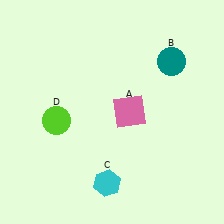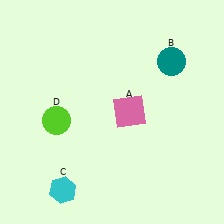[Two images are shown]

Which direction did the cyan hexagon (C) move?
The cyan hexagon (C) moved left.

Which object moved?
The cyan hexagon (C) moved left.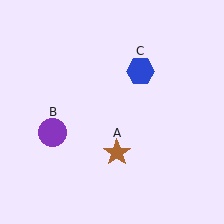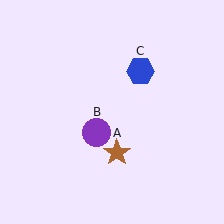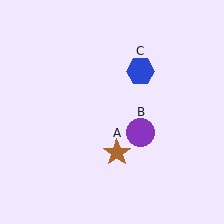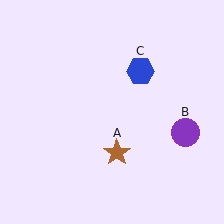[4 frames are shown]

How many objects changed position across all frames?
1 object changed position: purple circle (object B).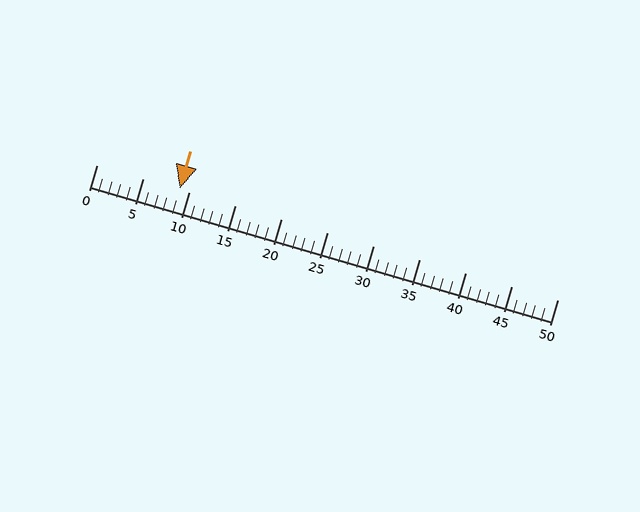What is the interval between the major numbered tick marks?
The major tick marks are spaced 5 units apart.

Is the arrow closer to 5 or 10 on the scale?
The arrow is closer to 10.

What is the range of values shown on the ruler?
The ruler shows values from 0 to 50.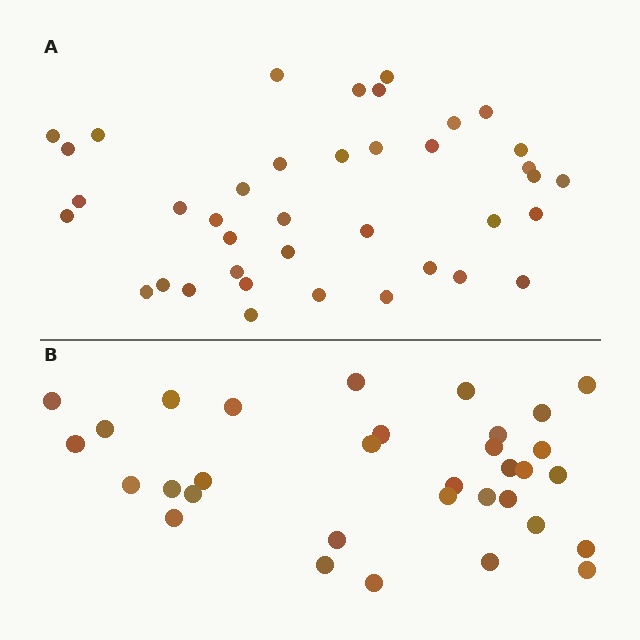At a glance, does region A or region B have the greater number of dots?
Region A (the top region) has more dots.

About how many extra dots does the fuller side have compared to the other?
Region A has about 6 more dots than region B.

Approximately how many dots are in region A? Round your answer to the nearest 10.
About 40 dots. (The exact count is 39, which rounds to 40.)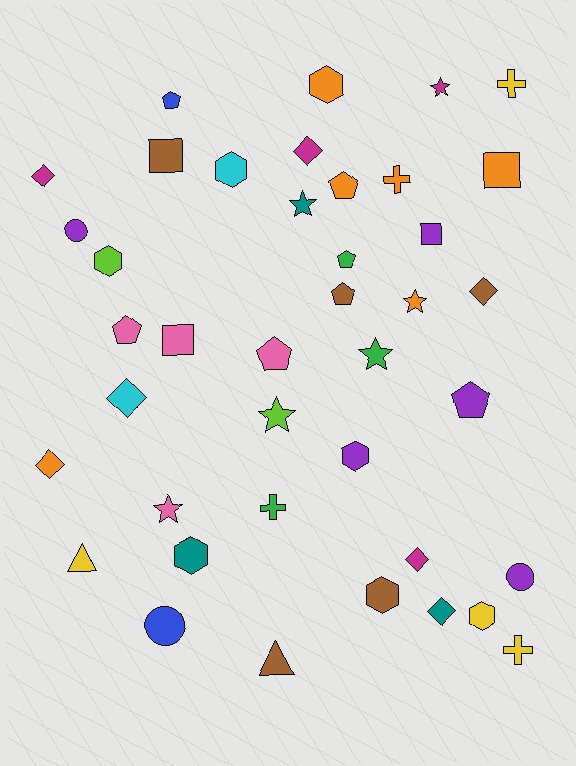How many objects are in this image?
There are 40 objects.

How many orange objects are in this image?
There are 6 orange objects.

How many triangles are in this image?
There are 2 triangles.